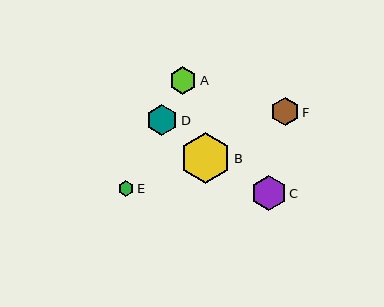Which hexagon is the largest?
Hexagon B is the largest with a size of approximately 51 pixels.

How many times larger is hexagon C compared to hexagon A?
Hexagon C is approximately 1.3 times the size of hexagon A.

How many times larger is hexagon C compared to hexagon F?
Hexagon C is approximately 1.2 times the size of hexagon F.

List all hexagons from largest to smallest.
From largest to smallest: B, C, D, F, A, E.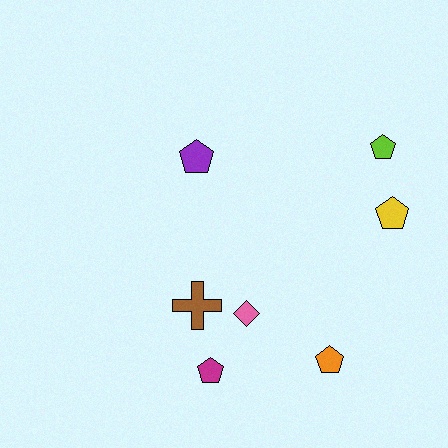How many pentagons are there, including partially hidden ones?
There are 5 pentagons.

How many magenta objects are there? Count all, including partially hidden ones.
There is 1 magenta object.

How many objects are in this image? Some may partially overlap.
There are 7 objects.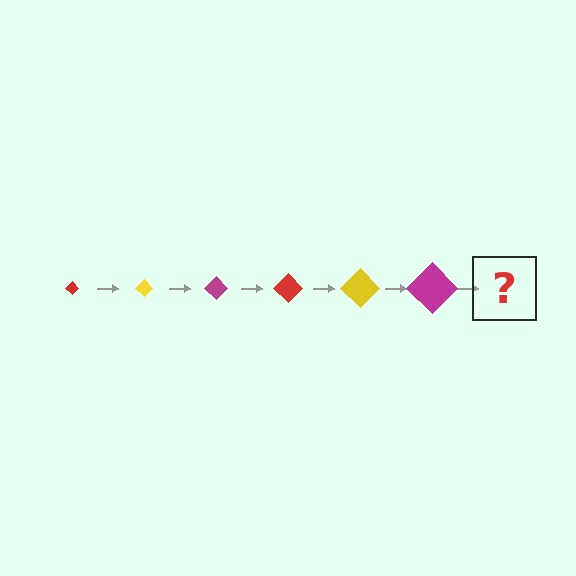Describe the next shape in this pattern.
It should be a red diamond, larger than the previous one.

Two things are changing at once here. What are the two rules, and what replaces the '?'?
The two rules are that the diamond grows larger each step and the color cycles through red, yellow, and magenta. The '?' should be a red diamond, larger than the previous one.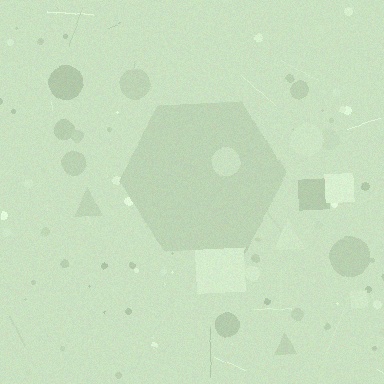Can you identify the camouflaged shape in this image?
The camouflaged shape is a hexagon.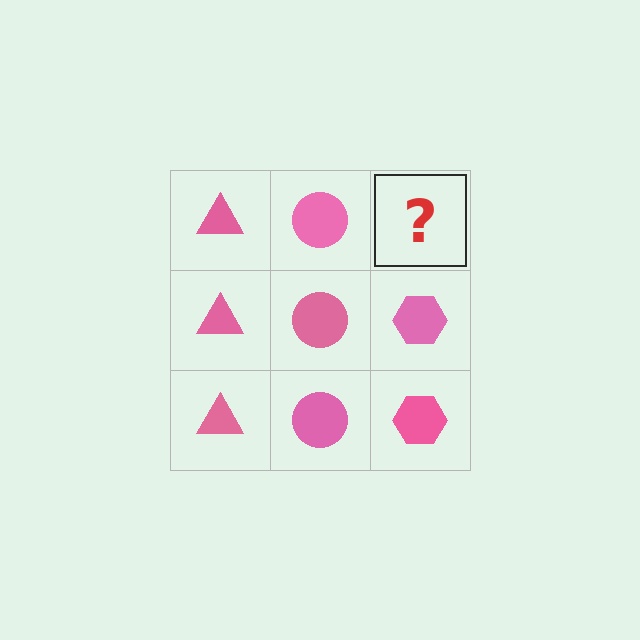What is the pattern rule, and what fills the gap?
The rule is that each column has a consistent shape. The gap should be filled with a pink hexagon.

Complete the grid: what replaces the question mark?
The question mark should be replaced with a pink hexagon.